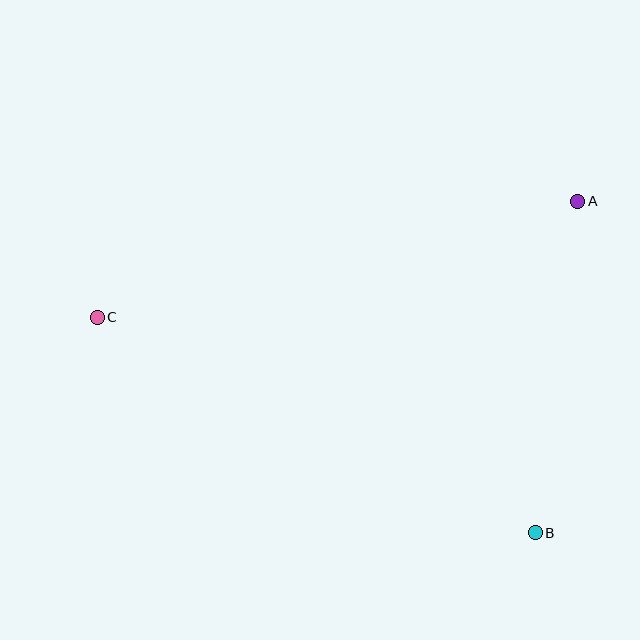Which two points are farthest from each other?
Points A and C are farthest from each other.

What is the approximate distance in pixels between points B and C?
The distance between B and C is approximately 488 pixels.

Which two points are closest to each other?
Points A and B are closest to each other.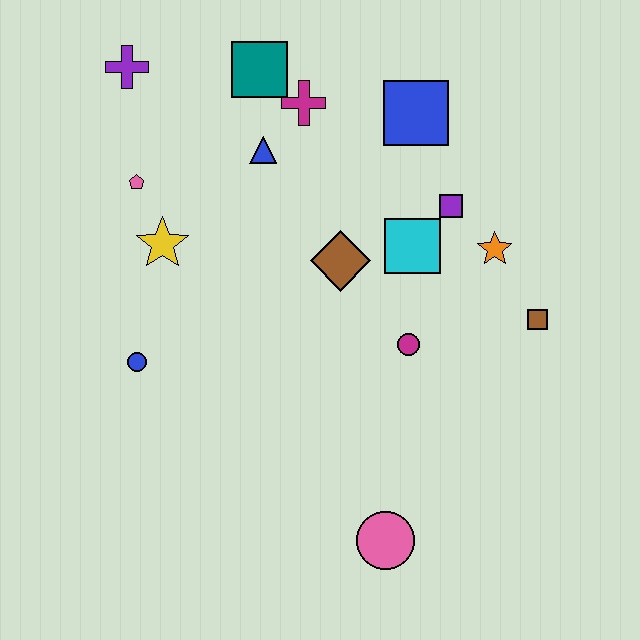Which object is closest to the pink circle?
The magenta circle is closest to the pink circle.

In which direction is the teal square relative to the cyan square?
The teal square is above the cyan square.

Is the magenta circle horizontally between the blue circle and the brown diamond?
No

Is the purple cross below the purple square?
No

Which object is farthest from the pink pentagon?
The pink circle is farthest from the pink pentagon.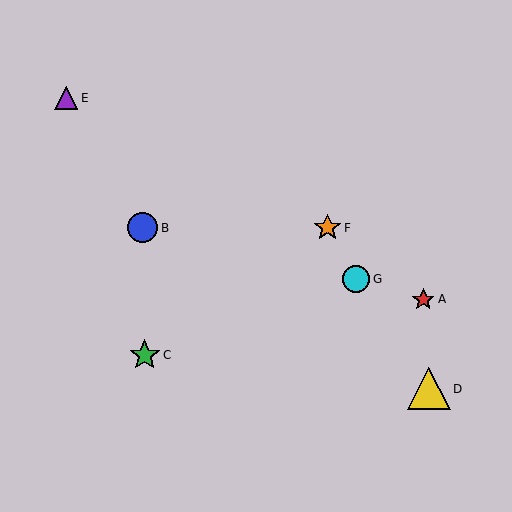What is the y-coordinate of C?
Object C is at y≈355.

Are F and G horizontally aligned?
No, F is at y≈228 and G is at y≈279.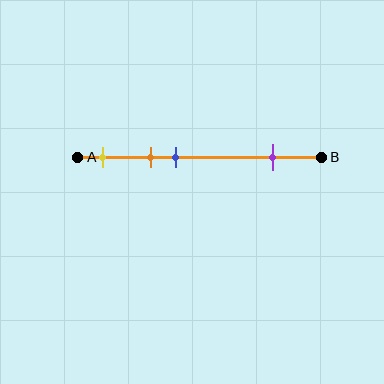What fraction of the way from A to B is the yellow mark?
The yellow mark is approximately 10% (0.1) of the way from A to B.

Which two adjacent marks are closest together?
The orange and blue marks are the closest adjacent pair.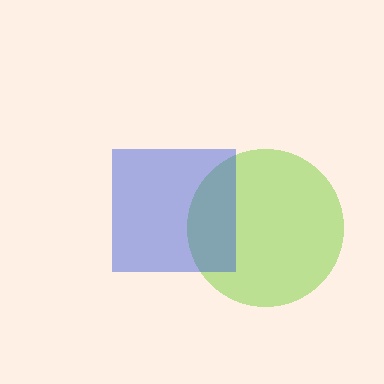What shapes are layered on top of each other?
The layered shapes are: a lime circle, a blue square.